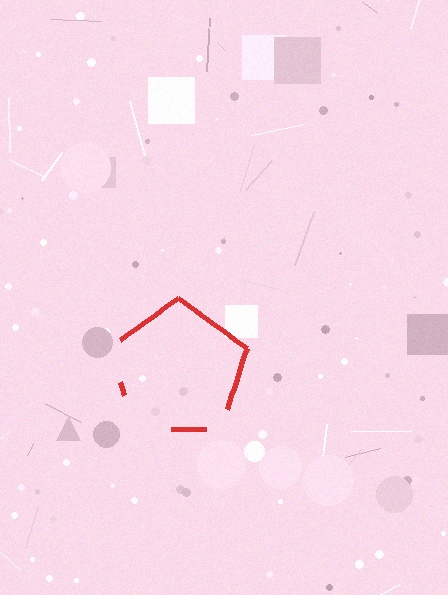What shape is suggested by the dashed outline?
The dashed outline suggests a pentagon.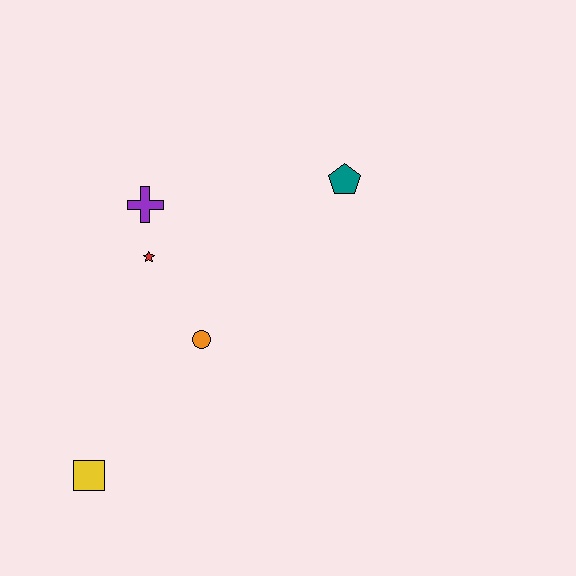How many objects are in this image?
There are 5 objects.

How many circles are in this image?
There is 1 circle.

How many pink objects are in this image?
There are no pink objects.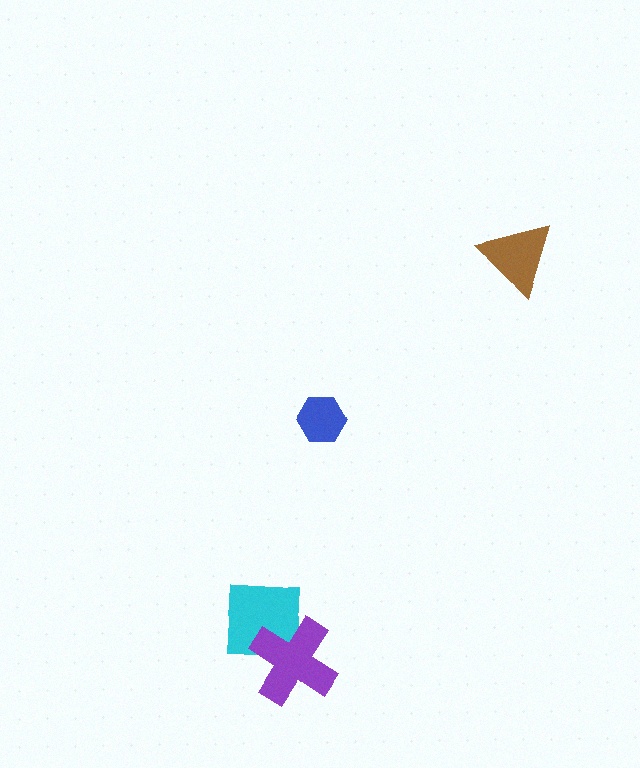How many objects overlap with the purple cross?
1 object overlaps with the purple cross.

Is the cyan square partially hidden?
Yes, it is partially covered by another shape.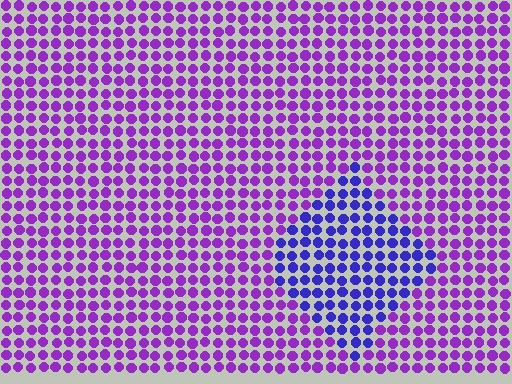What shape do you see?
I see a diamond.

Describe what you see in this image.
The image is filled with small purple elements in a uniform arrangement. A diamond-shaped region is visible where the elements are tinted to a slightly different hue, forming a subtle color boundary.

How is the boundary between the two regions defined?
The boundary is defined purely by a slight shift in hue (about 38 degrees). Spacing, size, and orientation are identical on both sides.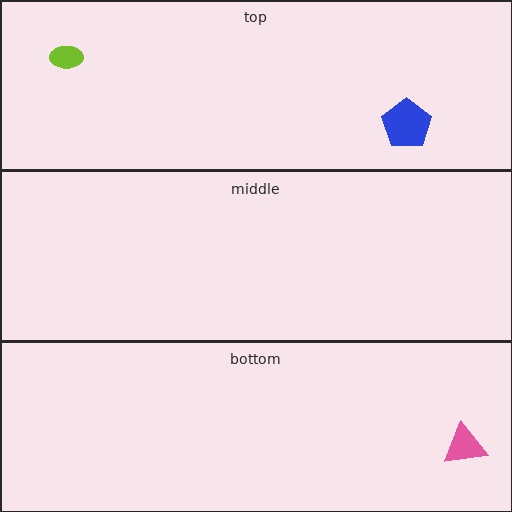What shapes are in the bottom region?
The pink triangle.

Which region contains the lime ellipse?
The top region.